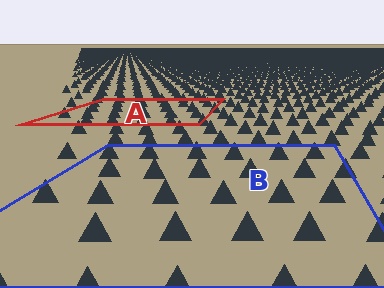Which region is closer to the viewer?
Region B is closer. The texture elements there are larger and more spread out.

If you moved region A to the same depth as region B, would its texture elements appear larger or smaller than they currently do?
They would appear larger. At a closer depth, the same texture elements are projected at a bigger on-screen size.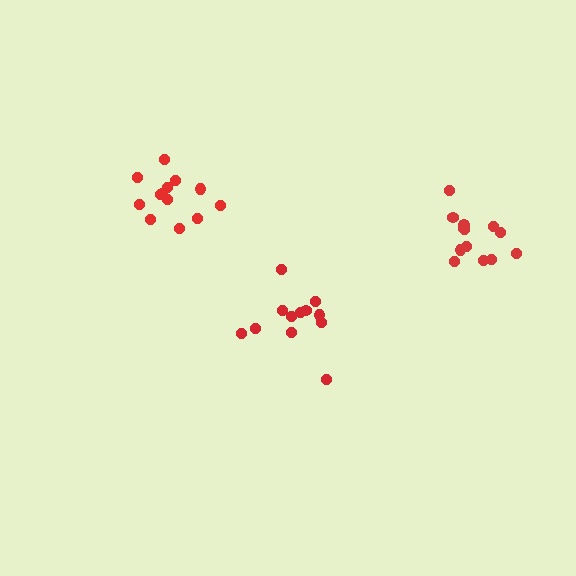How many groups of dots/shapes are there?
There are 3 groups.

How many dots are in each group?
Group 1: 12 dots, Group 2: 13 dots, Group 3: 13 dots (38 total).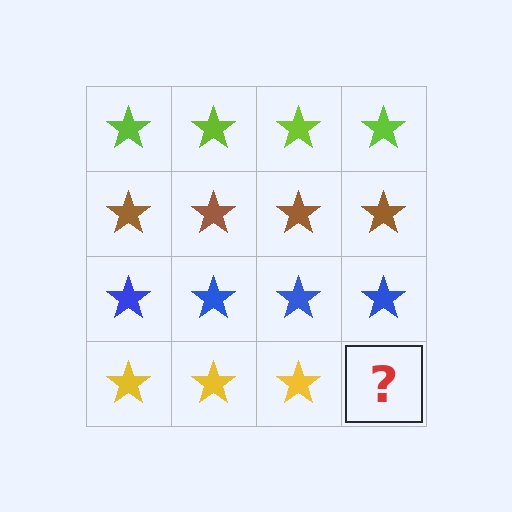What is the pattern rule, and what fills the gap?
The rule is that each row has a consistent color. The gap should be filled with a yellow star.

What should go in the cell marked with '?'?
The missing cell should contain a yellow star.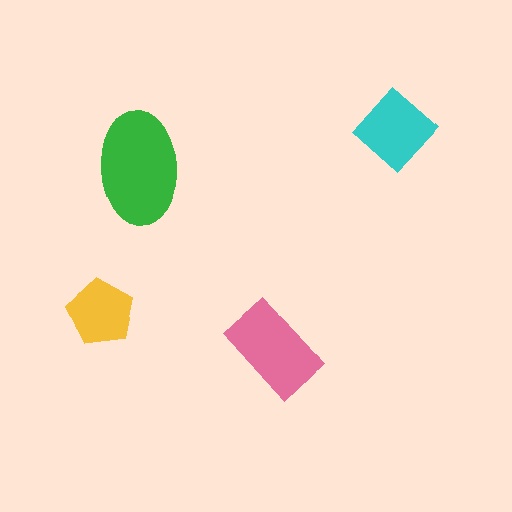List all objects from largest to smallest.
The green ellipse, the pink rectangle, the cyan diamond, the yellow pentagon.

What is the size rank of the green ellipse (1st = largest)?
1st.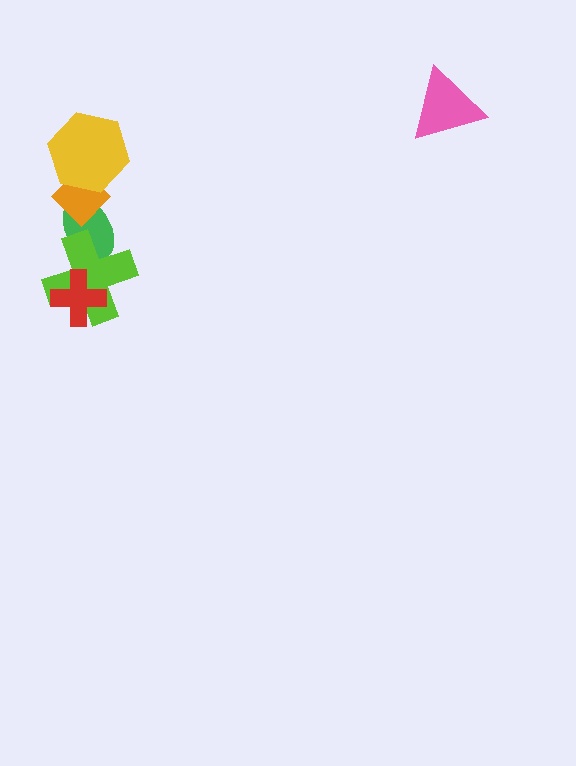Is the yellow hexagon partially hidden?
No, no other shape covers it.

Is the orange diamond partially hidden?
Yes, it is partially covered by another shape.